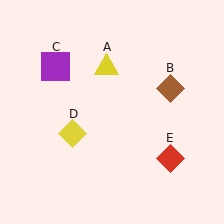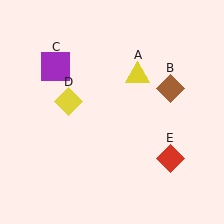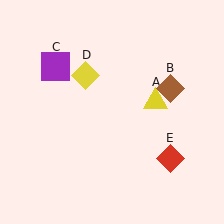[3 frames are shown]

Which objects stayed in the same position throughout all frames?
Brown diamond (object B) and purple square (object C) and red diamond (object E) remained stationary.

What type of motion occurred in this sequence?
The yellow triangle (object A), yellow diamond (object D) rotated clockwise around the center of the scene.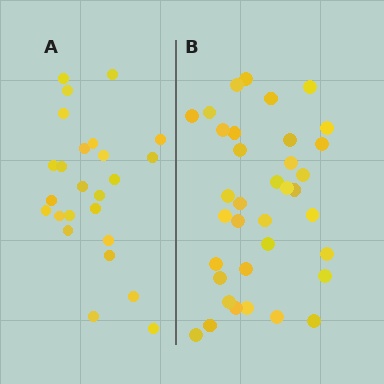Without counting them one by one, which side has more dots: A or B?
Region B (the right region) has more dots.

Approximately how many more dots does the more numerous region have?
Region B has roughly 12 or so more dots than region A.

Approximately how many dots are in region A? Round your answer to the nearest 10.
About 20 dots. (The exact count is 25, which rounds to 20.)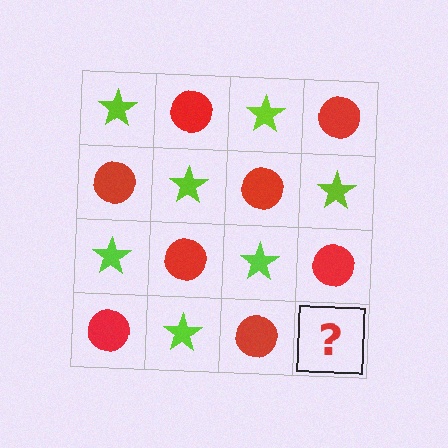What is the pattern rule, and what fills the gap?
The rule is that it alternates lime star and red circle in a checkerboard pattern. The gap should be filled with a lime star.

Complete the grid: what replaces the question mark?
The question mark should be replaced with a lime star.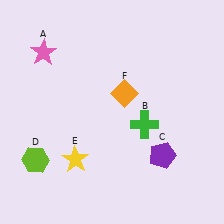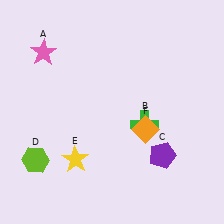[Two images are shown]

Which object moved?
The orange diamond (F) moved down.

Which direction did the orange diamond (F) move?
The orange diamond (F) moved down.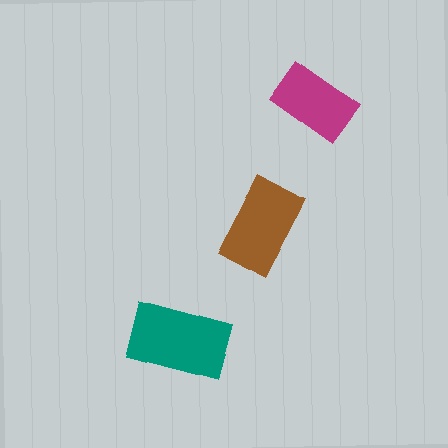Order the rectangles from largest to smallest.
the teal one, the brown one, the magenta one.